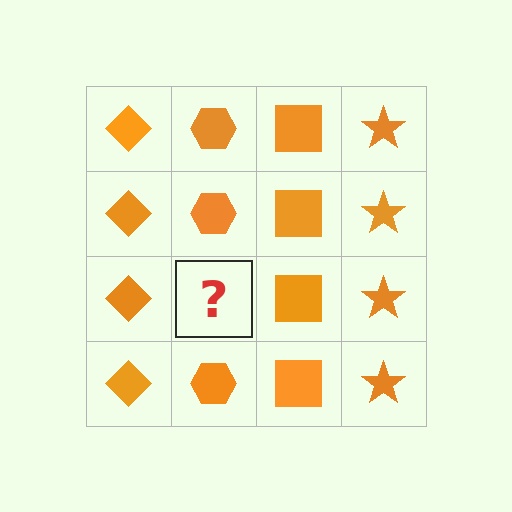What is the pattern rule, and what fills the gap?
The rule is that each column has a consistent shape. The gap should be filled with an orange hexagon.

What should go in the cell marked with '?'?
The missing cell should contain an orange hexagon.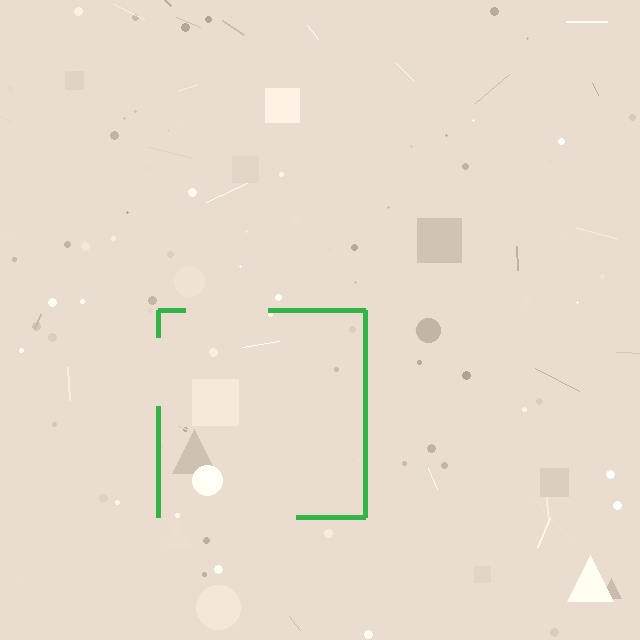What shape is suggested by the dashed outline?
The dashed outline suggests a square.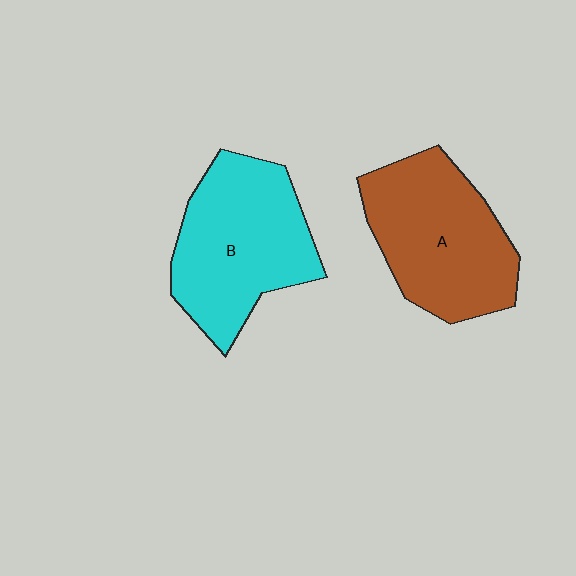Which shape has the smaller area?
Shape A (brown).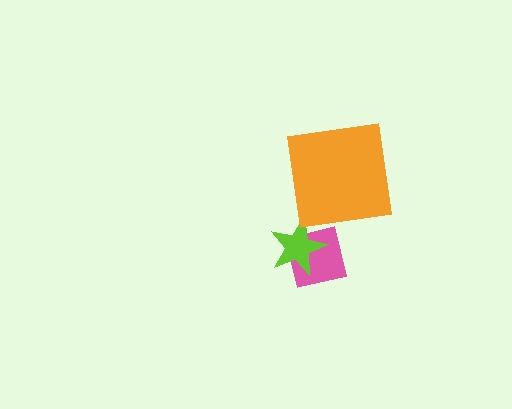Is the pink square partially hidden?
Yes, it is partially covered by another shape.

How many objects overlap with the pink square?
1 object overlaps with the pink square.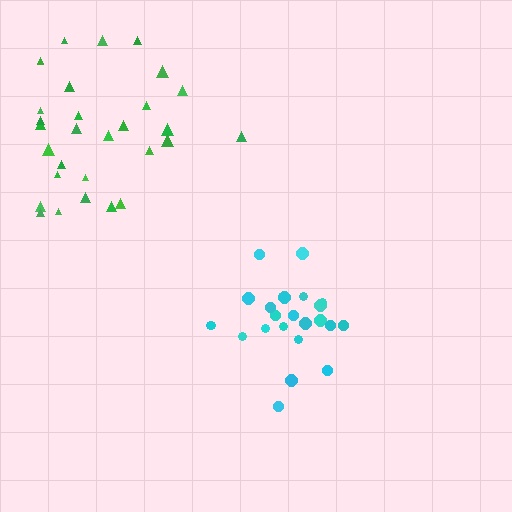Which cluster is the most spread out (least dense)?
Green.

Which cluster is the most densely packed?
Cyan.